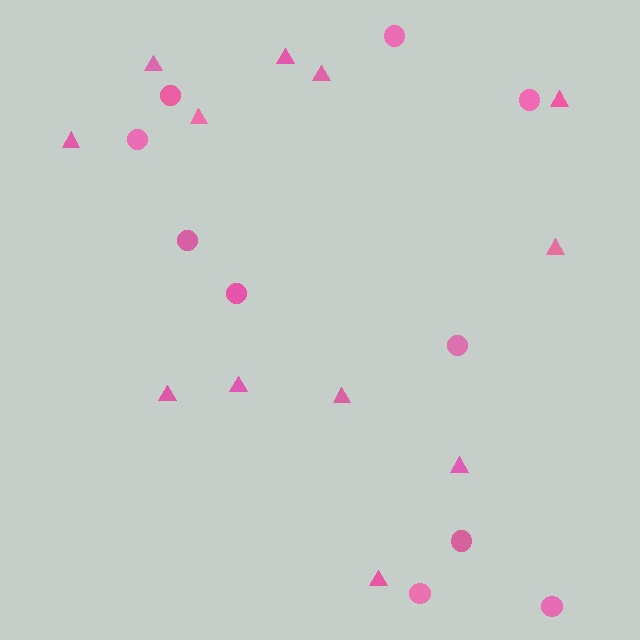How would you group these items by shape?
There are 2 groups: one group of triangles (12) and one group of circles (10).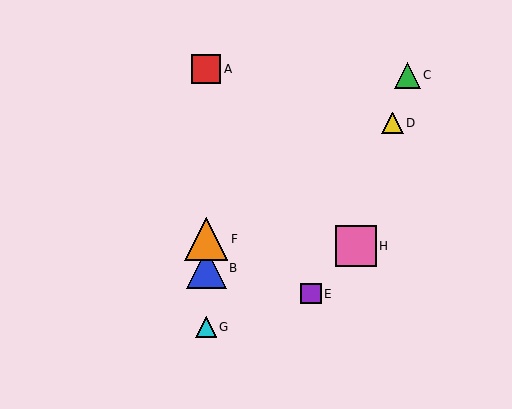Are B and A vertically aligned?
Yes, both are at x≈206.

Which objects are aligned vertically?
Objects A, B, F, G are aligned vertically.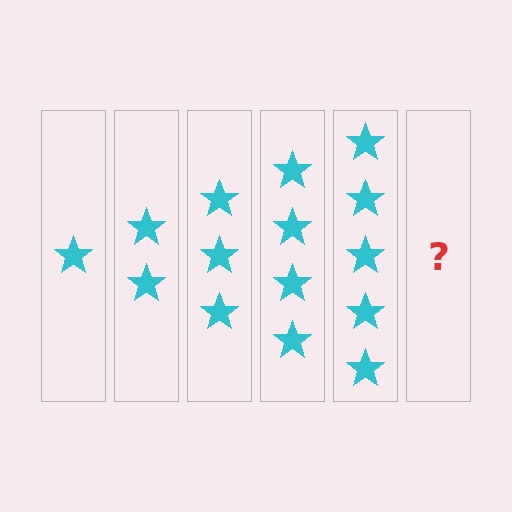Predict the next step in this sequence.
The next step is 6 stars.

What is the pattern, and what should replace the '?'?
The pattern is that each step adds one more star. The '?' should be 6 stars.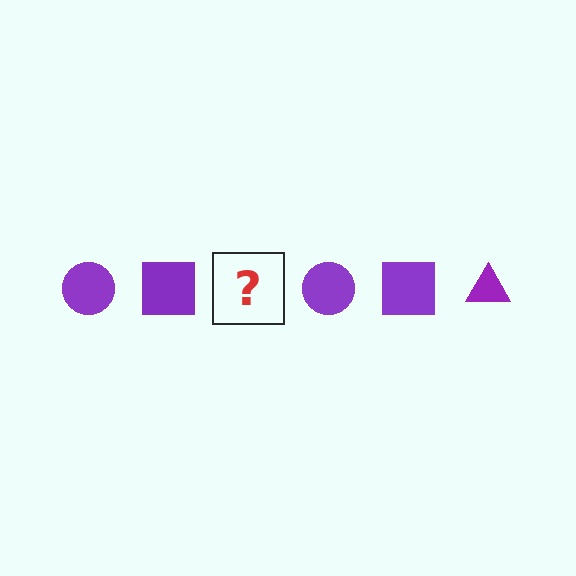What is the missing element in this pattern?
The missing element is a purple triangle.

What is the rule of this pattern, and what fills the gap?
The rule is that the pattern cycles through circle, square, triangle shapes in purple. The gap should be filled with a purple triangle.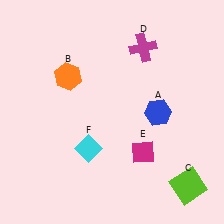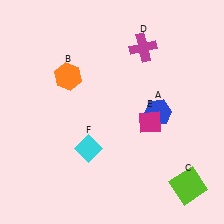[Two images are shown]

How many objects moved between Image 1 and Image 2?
1 object moved between the two images.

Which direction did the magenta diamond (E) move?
The magenta diamond (E) moved up.